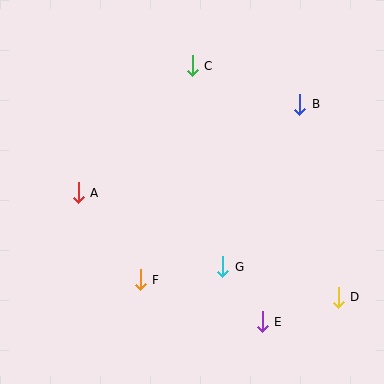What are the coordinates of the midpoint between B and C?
The midpoint between B and C is at (246, 85).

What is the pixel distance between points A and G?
The distance between A and G is 162 pixels.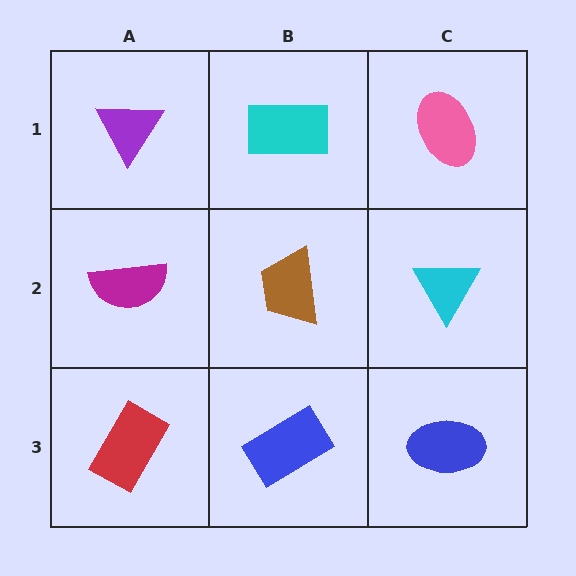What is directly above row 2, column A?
A purple triangle.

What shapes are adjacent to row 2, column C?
A pink ellipse (row 1, column C), a blue ellipse (row 3, column C), a brown trapezoid (row 2, column B).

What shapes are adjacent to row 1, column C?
A cyan triangle (row 2, column C), a cyan rectangle (row 1, column B).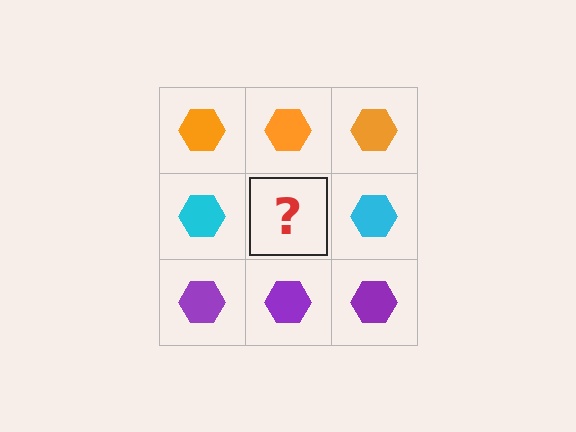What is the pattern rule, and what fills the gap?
The rule is that each row has a consistent color. The gap should be filled with a cyan hexagon.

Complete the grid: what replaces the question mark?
The question mark should be replaced with a cyan hexagon.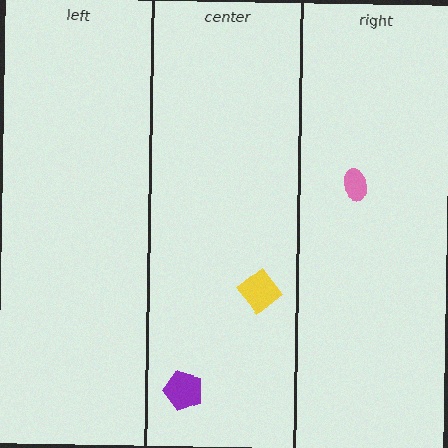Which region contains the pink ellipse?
The right region.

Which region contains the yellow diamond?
The center region.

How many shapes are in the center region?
2.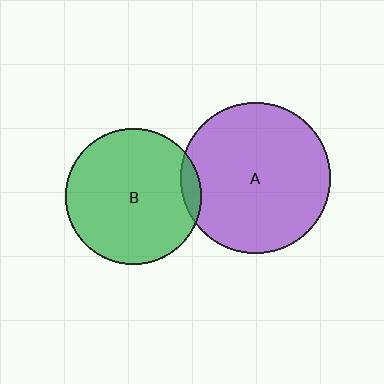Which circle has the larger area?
Circle A (purple).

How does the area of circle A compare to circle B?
Approximately 1.2 times.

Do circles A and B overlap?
Yes.